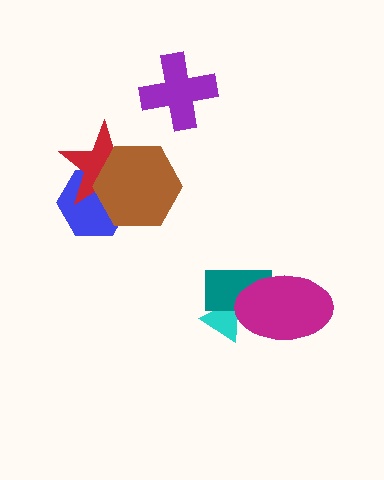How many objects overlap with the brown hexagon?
2 objects overlap with the brown hexagon.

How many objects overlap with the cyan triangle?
2 objects overlap with the cyan triangle.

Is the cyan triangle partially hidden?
Yes, it is partially covered by another shape.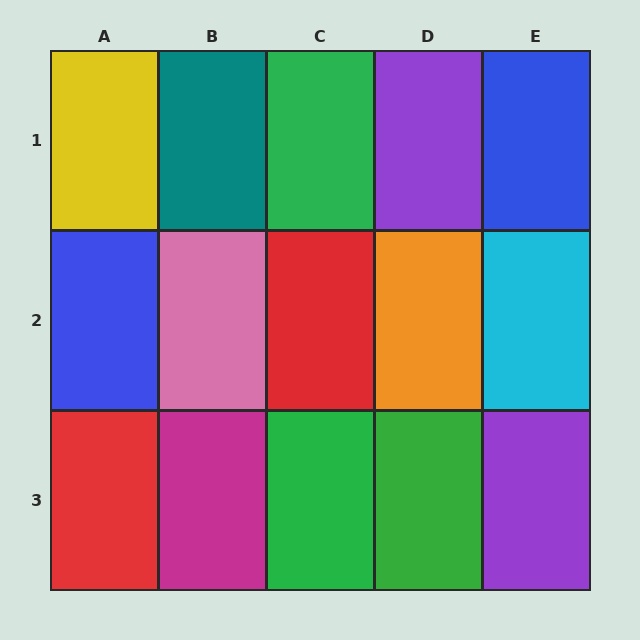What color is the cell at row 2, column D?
Orange.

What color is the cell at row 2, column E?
Cyan.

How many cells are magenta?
1 cell is magenta.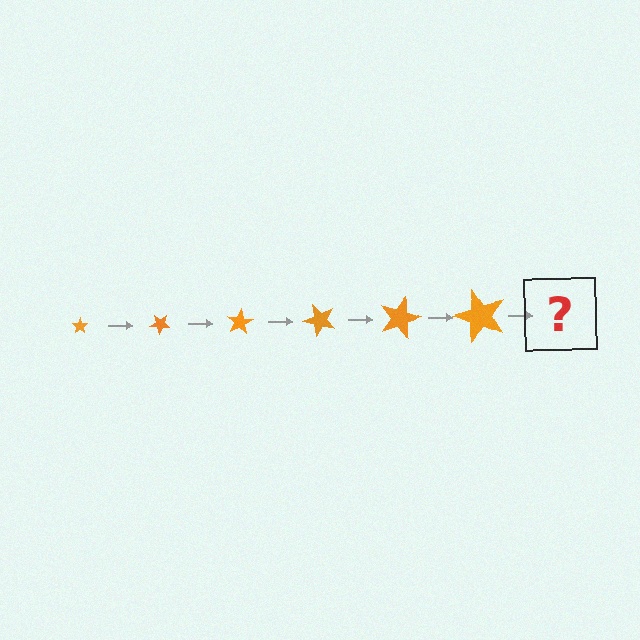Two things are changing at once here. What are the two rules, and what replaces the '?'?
The two rules are that the star grows larger each step and it rotates 40 degrees each step. The '?' should be a star, larger than the previous one and rotated 240 degrees from the start.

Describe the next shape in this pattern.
It should be a star, larger than the previous one and rotated 240 degrees from the start.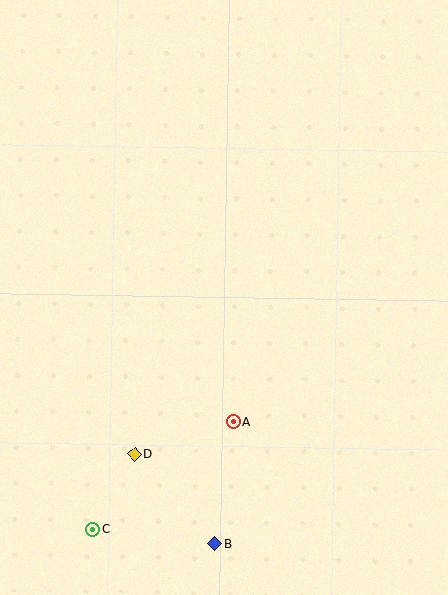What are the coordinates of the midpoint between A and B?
The midpoint between A and B is at (224, 483).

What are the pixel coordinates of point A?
Point A is at (233, 422).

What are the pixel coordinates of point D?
Point D is at (135, 454).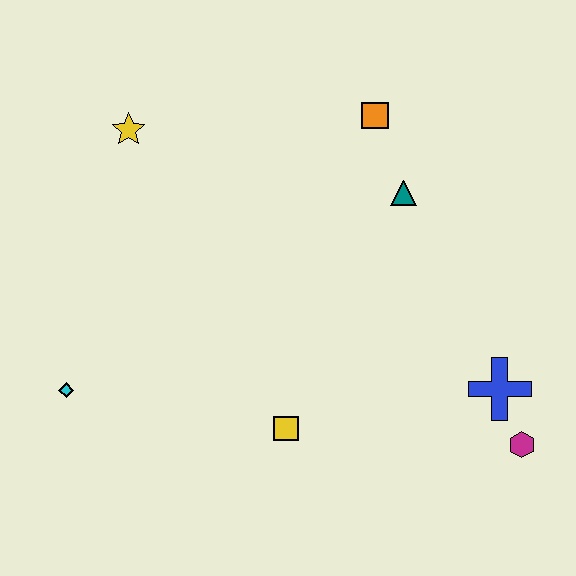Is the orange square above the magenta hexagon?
Yes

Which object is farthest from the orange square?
The cyan diamond is farthest from the orange square.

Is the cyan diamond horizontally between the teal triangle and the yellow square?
No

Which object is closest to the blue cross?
The magenta hexagon is closest to the blue cross.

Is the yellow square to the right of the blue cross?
No